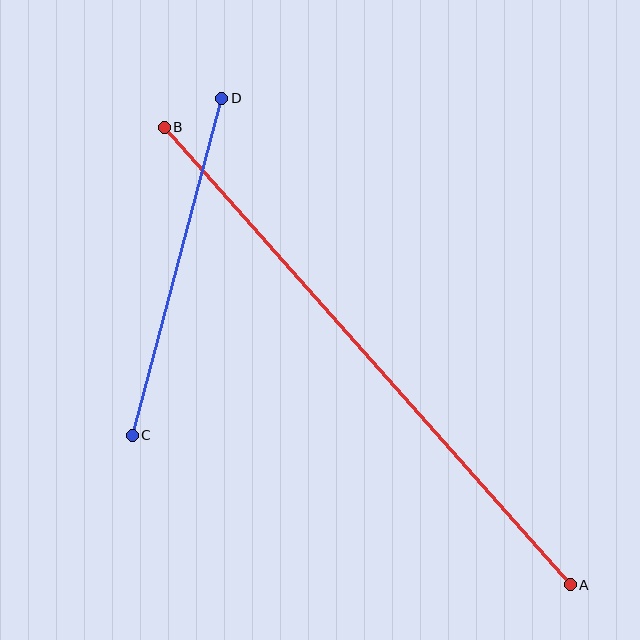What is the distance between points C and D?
The distance is approximately 349 pixels.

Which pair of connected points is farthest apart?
Points A and B are farthest apart.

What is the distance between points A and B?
The distance is approximately 612 pixels.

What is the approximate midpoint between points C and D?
The midpoint is at approximately (177, 267) pixels.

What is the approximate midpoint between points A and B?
The midpoint is at approximately (367, 356) pixels.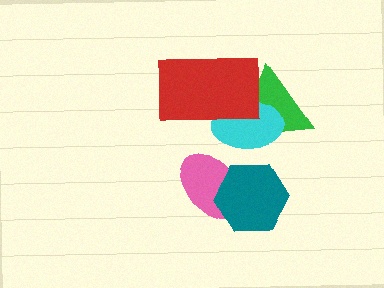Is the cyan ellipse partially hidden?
Yes, it is partially covered by another shape.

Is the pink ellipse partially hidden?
Yes, it is partially covered by another shape.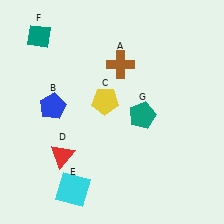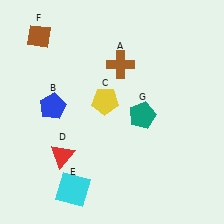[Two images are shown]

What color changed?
The diamond (F) changed from teal in Image 1 to brown in Image 2.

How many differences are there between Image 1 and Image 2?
There is 1 difference between the two images.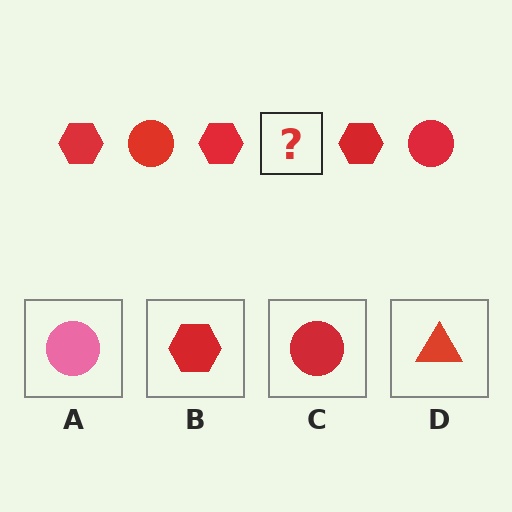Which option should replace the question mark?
Option C.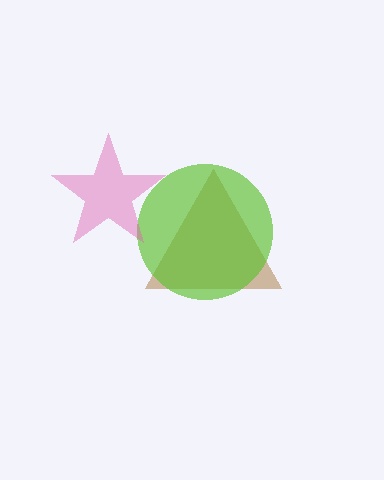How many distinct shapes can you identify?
There are 3 distinct shapes: a brown triangle, a lime circle, a pink star.